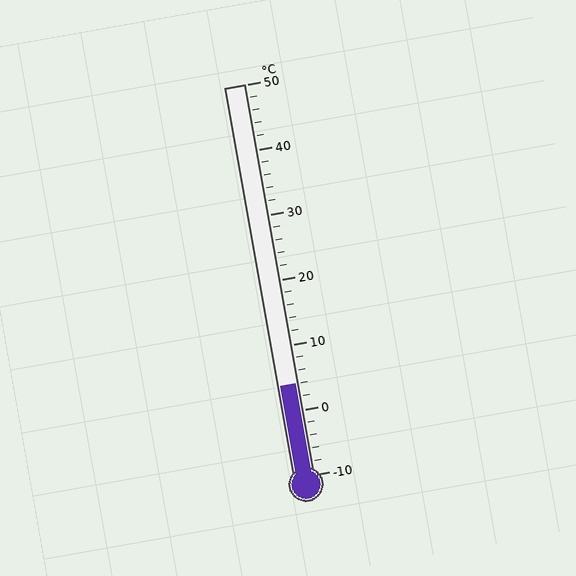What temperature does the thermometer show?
The thermometer shows approximately 4°C.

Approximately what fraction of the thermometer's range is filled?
The thermometer is filled to approximately 25% of its range.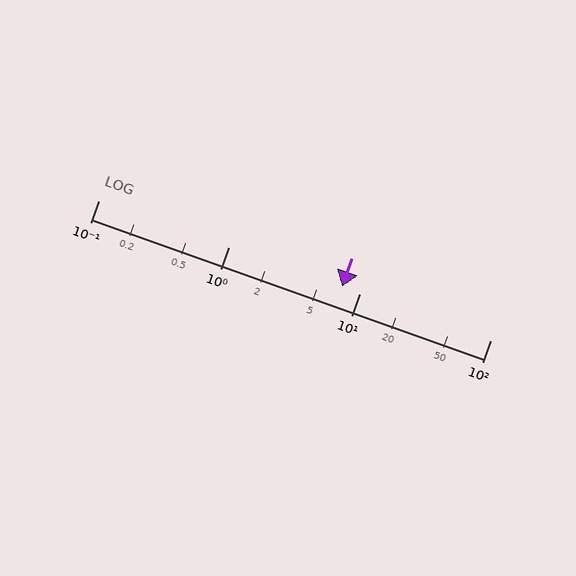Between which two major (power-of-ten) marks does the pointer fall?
The pointer is between 1 and 10.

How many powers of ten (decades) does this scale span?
The scale spans 3 decades, from 0.1 to 100.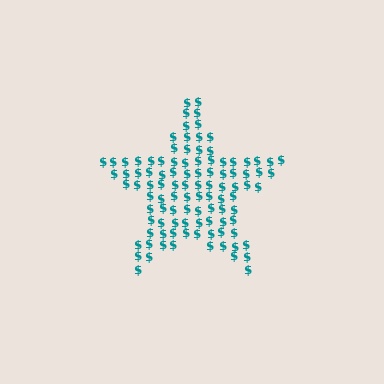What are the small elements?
The small elements are dollar signs.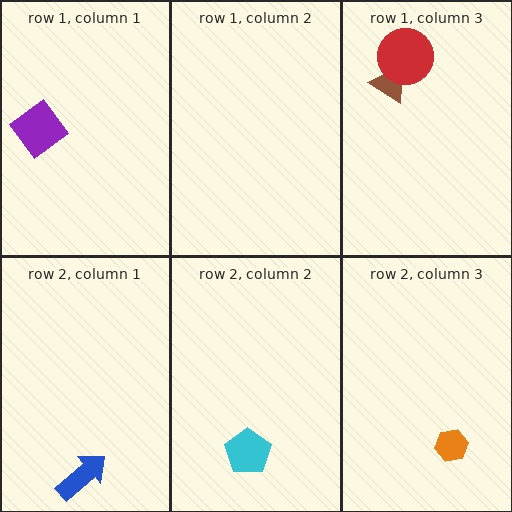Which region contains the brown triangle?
The row 1, column 3 region.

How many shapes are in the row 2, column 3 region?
1.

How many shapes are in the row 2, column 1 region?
1.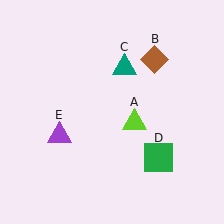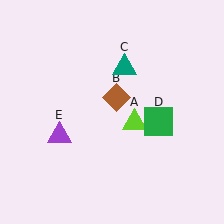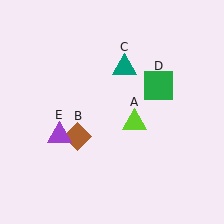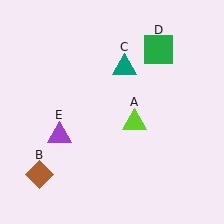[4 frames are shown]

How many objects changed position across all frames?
2 objects changed position: brown diamond (object B), green square (object D).